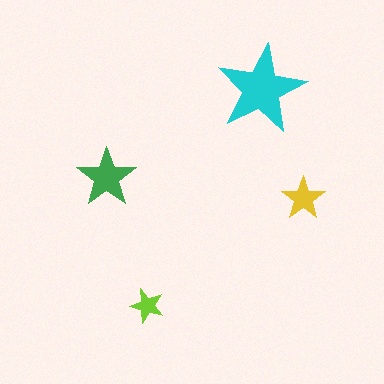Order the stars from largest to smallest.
the cyan one, the green one, the yellow one, the lime one.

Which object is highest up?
The cyan star is topmost.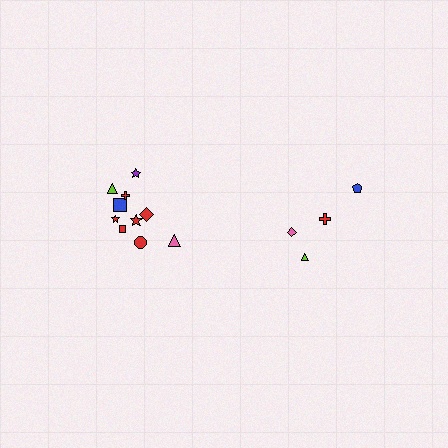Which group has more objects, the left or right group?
The left group.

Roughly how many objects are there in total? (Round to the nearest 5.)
Roughly 15 objects in total.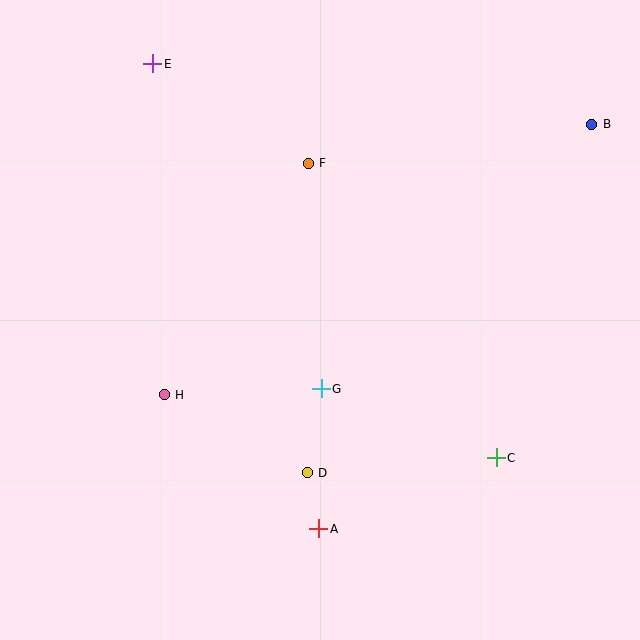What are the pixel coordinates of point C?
Point C is at (496, 458).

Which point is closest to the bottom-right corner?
Point C is closest to the bottom-right corner.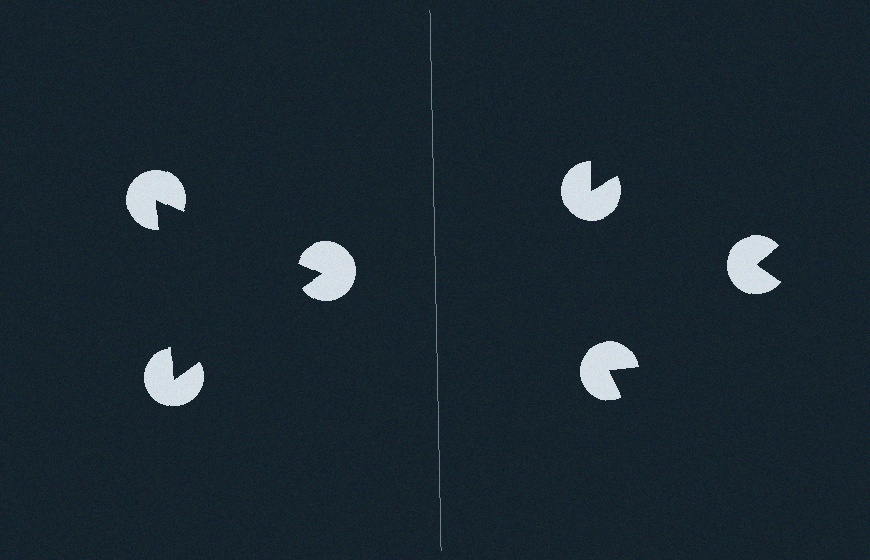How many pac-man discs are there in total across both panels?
6 — 3 on each side.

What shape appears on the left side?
An illusory triangle.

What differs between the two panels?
The pac-man discs are positioned identically on both sides; only the wedge orientations differ. On the left they align to a triangle; on the right they are misaligned.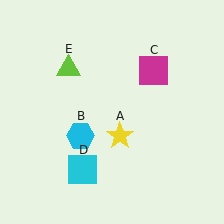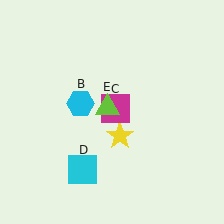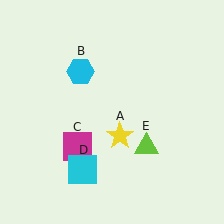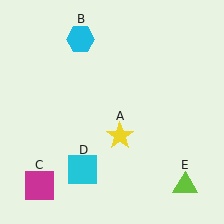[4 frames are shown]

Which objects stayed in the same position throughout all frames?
Yellow star (object A) and cyan square (object D) remained stationary.